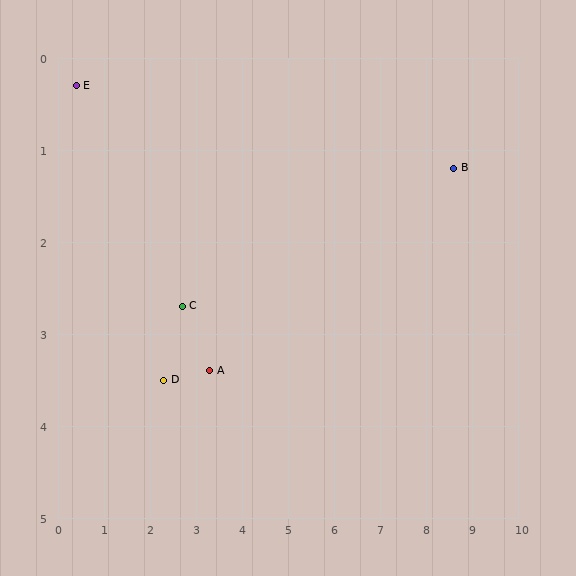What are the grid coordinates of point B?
Point B is at approximately (8.6, 1.2).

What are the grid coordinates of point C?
Point C is at approximately (2.7, 2.7).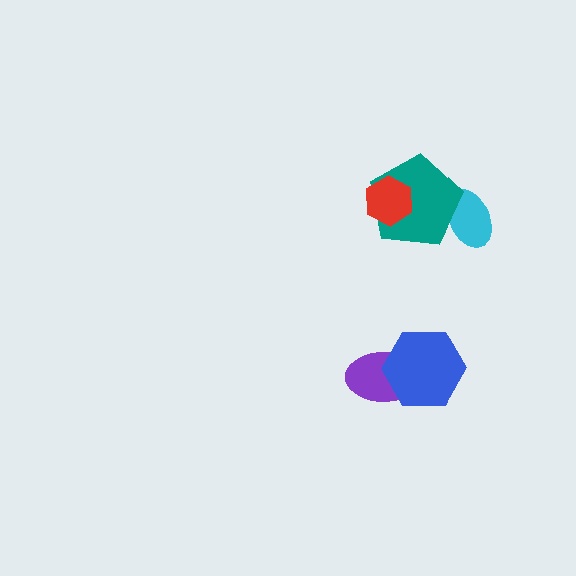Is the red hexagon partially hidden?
No, no other shape covers it.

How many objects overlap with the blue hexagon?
1 object overlaps with the blue hexagon.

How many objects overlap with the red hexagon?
1 object overlaps with the red hexagon.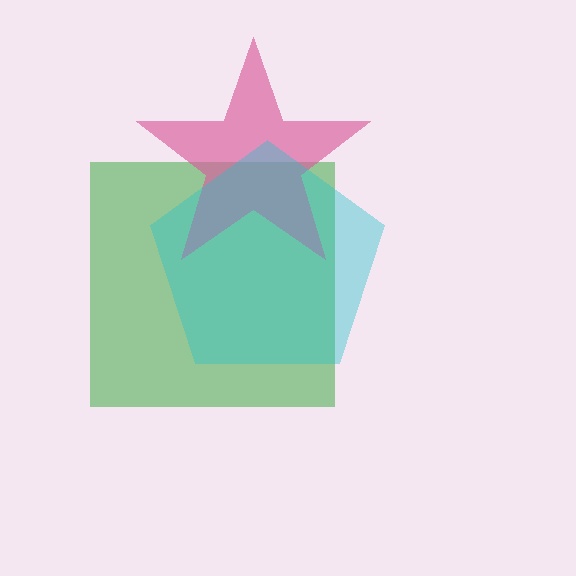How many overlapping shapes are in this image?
There are 3 overlapping shapes in the image.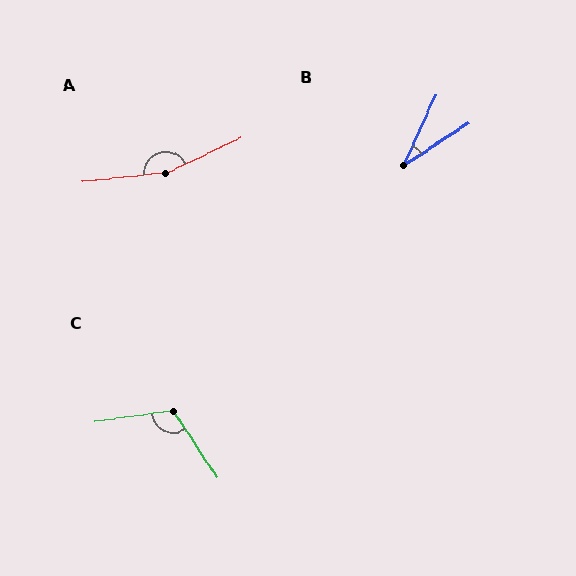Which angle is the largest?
A, at approximately 161 degrees.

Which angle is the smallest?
B, at approximately 32 degrees.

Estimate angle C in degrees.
Approximately 116 degrees.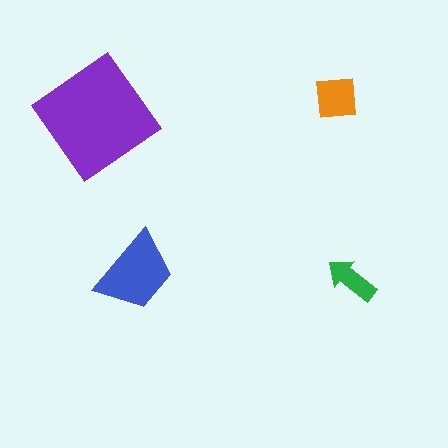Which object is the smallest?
The green arrow.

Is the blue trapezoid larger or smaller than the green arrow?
Larger.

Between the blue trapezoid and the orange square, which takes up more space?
The blue trapezoid.